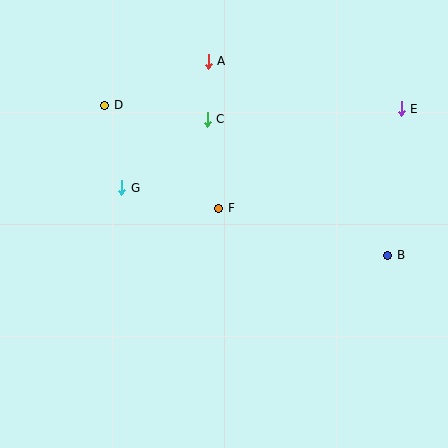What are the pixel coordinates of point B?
Point B is at (388, 255).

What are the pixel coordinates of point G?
Point G is at (122, 188).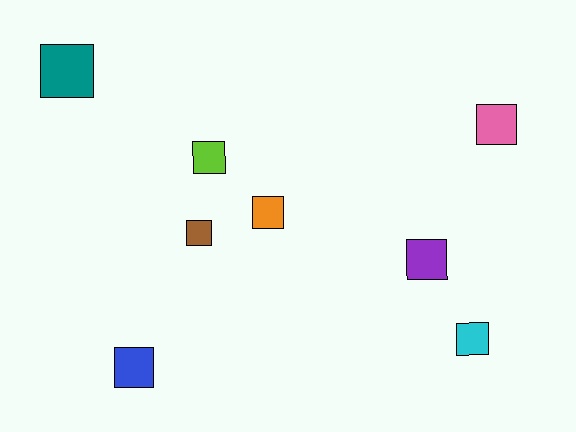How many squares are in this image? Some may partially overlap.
There are 8 squares.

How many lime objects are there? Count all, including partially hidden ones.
There is 1 lime object.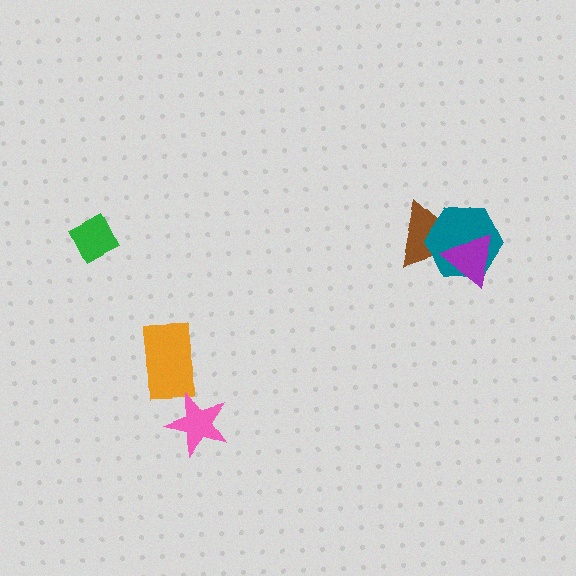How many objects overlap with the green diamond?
0 objects overlap with the green diamond.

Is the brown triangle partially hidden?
Yes, it is partially covered by another shape.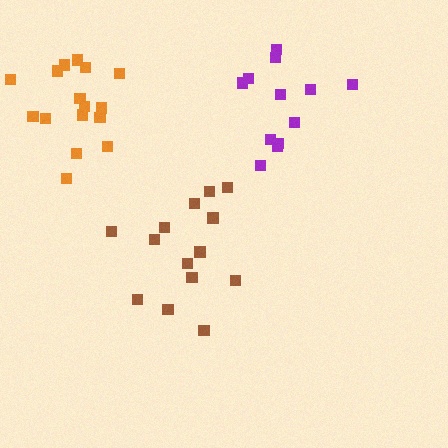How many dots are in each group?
Group 1: 14 dots, Group 2: 16 dots, Group 3: 12 dots (42 total).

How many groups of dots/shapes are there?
There are 3 groups.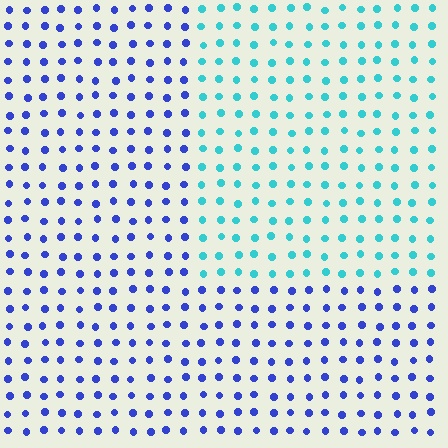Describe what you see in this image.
The image is filled with small blue elements in a uniform arrangement. A rectangle-shaped region is visible where the elements are tinted to a slightly different hue, forming a subtle color boundary.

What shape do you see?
I see a rectangle.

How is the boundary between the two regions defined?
The boundary is defined purely by a slight shift in hue (about 53 degrees). Spacing, size, and orientation are identical on both sides.